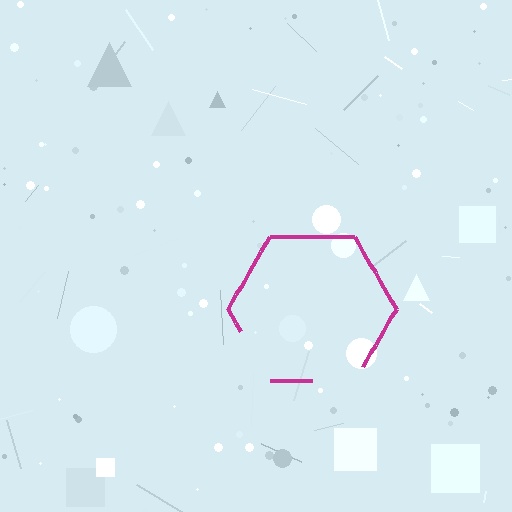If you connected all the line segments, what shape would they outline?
They would outline a hexagon.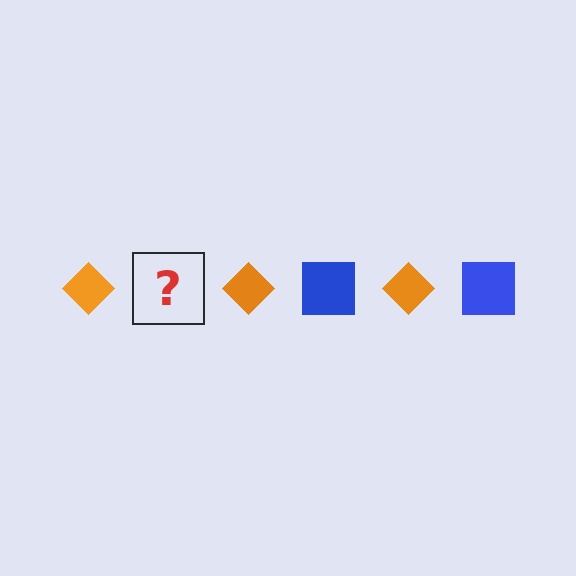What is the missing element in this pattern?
The missing element is a blue square.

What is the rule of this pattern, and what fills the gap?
The rule is that the pattern alternates between orange diamond and blue square. The gap should be filled with a blue square.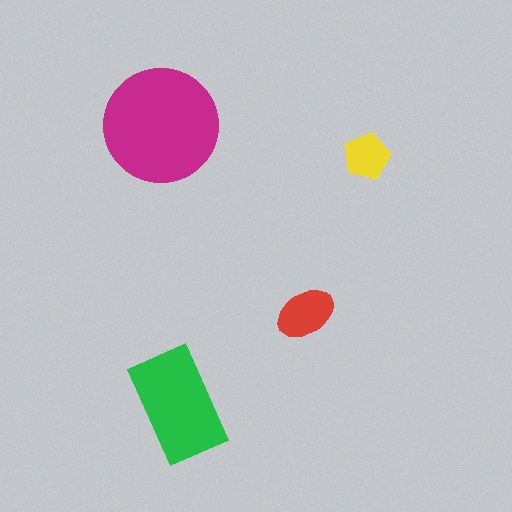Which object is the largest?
The magenta circle.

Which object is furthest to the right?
The yellow pentagon is rightmost.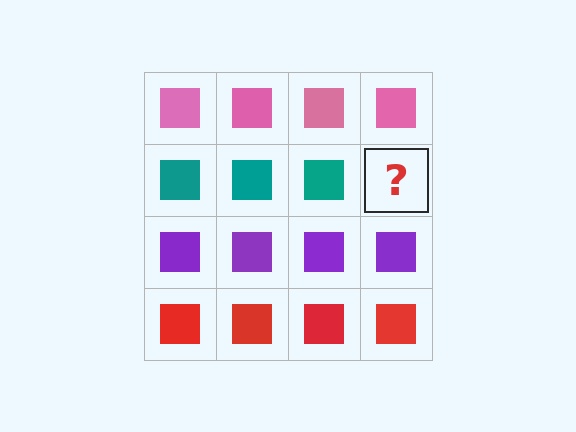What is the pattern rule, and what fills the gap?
The rule is that each row has a consistent color. The gap should be filled with a teal square.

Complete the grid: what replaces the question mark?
The question mark should be replaced with a teal square.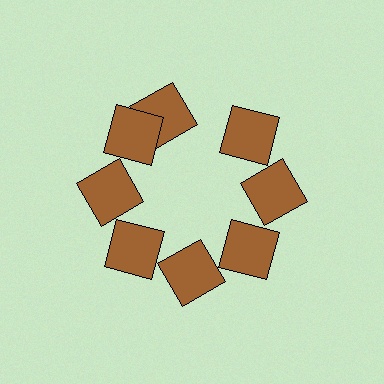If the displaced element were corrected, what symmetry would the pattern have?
It would have 8-fold rotational symmetry — the pattern would map onto itself every 45 degrees.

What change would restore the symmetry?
The symmetry would be restored by rotating it back into even spacing with its neighbors so that all 8 squares sit at equal angles and equal distance from the center.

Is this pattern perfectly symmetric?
No. The 8 brown squares are arranged in a ring, but one element near the 12 o'clock position is rotated out of alignment along the ring, breaking the 8-fold rotational symmetry.